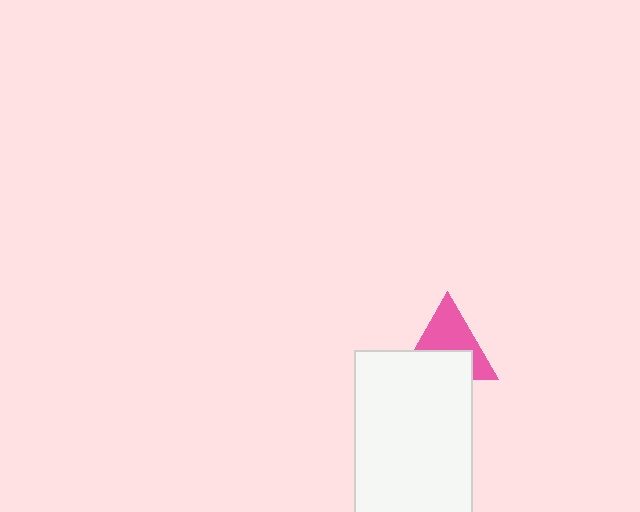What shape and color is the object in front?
The object in front is a white rectangle.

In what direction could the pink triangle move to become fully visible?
The pink triangle could move up. That would shift it out from behind the white rectangle entirely.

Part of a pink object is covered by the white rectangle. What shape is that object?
It is a triangle.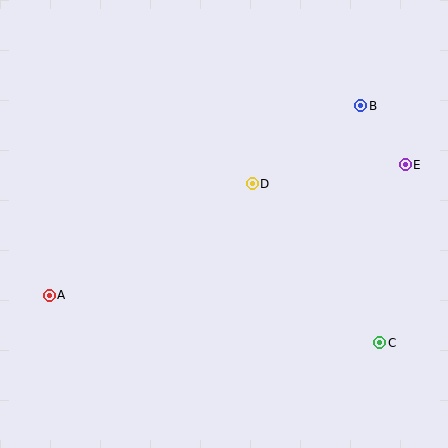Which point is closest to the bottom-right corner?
Point C is closest to the bottom-right corner.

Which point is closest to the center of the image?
Point D at (252, 184) is closest to the center.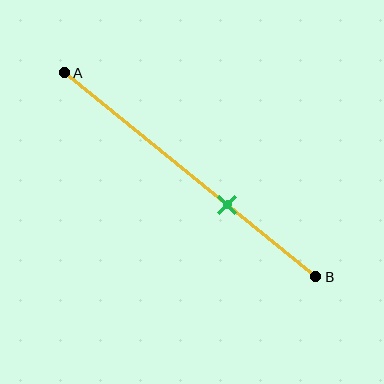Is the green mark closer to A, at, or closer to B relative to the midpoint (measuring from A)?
The green mark is closer to point B than the midpoint of segment AB.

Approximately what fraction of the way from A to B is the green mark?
The green mark is approximately 65% of the way from A to B.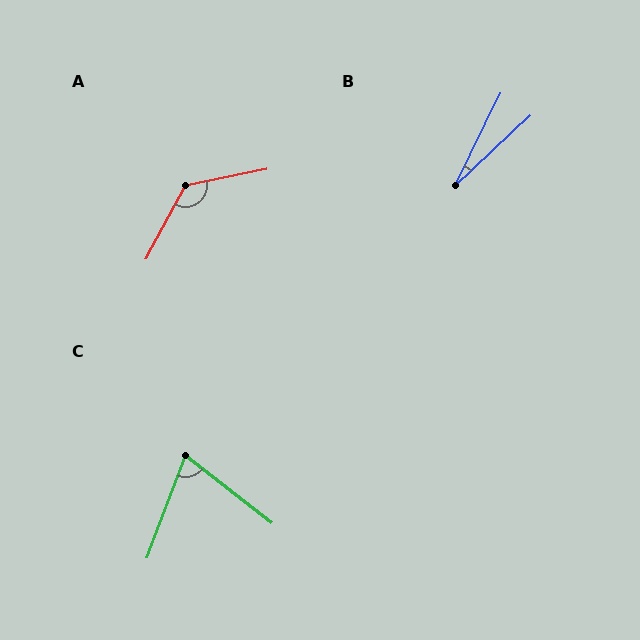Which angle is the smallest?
B, at approximately 21 degrees.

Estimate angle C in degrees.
Approximately 72 degrees.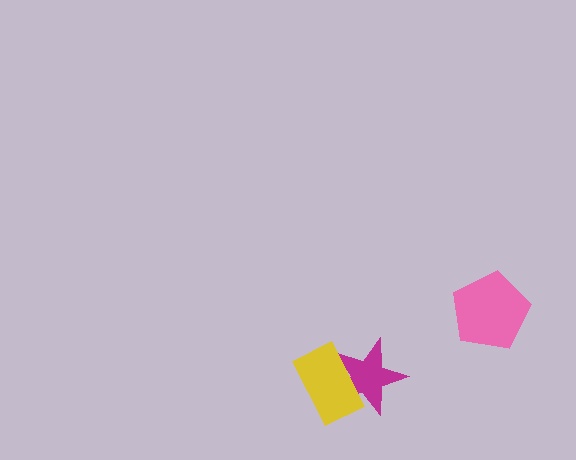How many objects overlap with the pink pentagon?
0 objects overlap with the pink pentagon.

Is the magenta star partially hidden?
Yes, it is partially covered by another shape.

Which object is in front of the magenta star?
The yellow rectangle is in front of the magenta star.